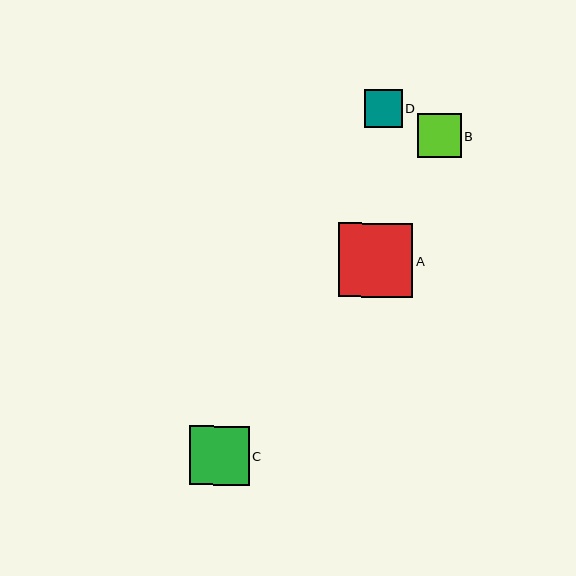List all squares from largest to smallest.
From largest to smallest: A, C, B, D.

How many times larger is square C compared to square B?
Square C is approximately 1.4 times the size of square B.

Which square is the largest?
Square A is the largest with a size of approximately 74 pixels.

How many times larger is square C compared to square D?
Square C is approximately 1.6 times the size of square D.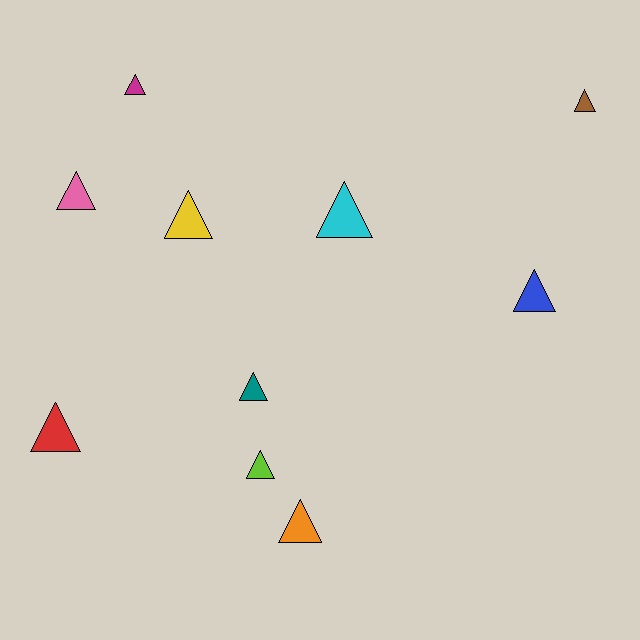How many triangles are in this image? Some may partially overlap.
There are 10 triangles.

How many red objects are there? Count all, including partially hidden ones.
There is 1 red object.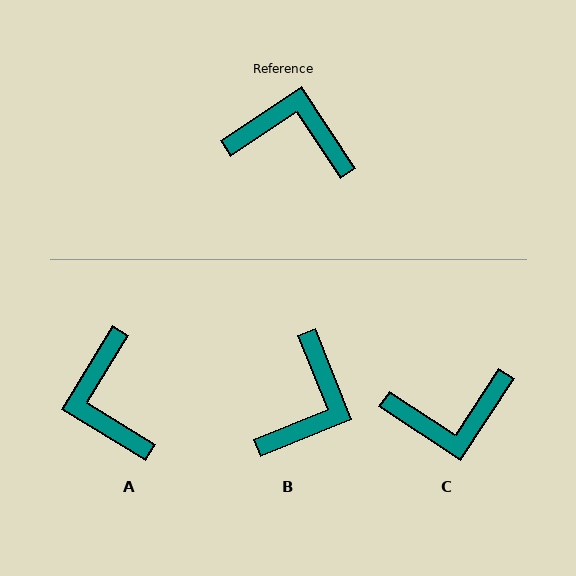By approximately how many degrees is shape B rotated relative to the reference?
Approximately 101 degrees clockwise.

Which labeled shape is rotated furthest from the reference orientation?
C, about 157 degrees away.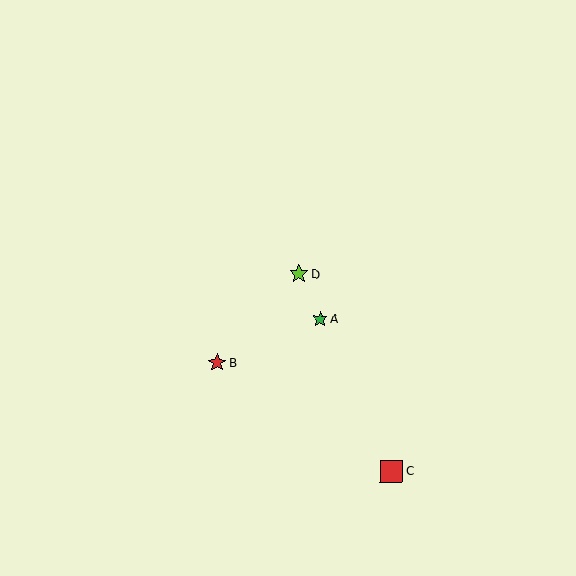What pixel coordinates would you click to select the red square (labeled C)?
Click at (392, 471) to select the red square C.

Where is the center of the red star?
The center of the red star is at (217, 362).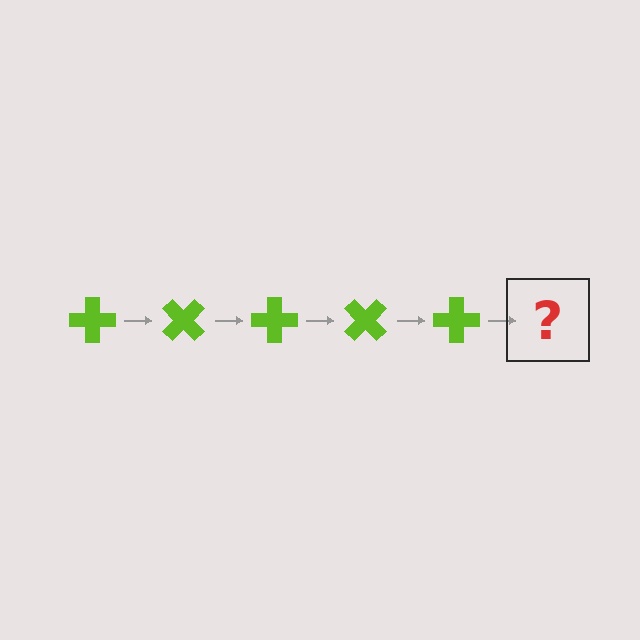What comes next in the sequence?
The next element should be a lime cross rotated 225 degrees.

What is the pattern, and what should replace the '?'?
The pattern is that the cross rotates 45 degrees each step. The '?' should be a lime cross rotated 225 degrees.